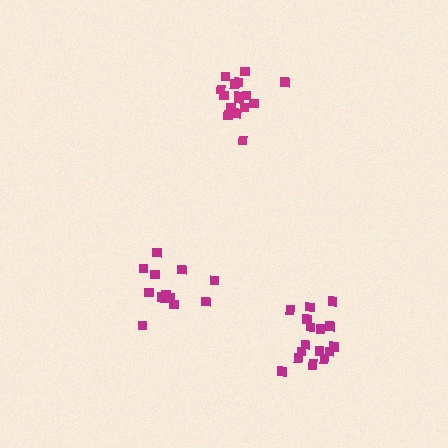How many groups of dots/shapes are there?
There are 3 groups.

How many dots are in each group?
Group 1: 12 dots, Group 2: 17 dots, Group 3: 16 dots (45 total).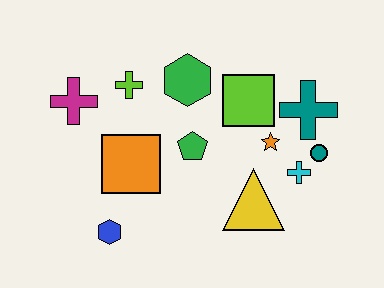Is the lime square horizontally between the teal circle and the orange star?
No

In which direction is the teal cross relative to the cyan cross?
The teal cross is above the cyan cross.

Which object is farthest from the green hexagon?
The blue hexagon is farthest from the green hexagon.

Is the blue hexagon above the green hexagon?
No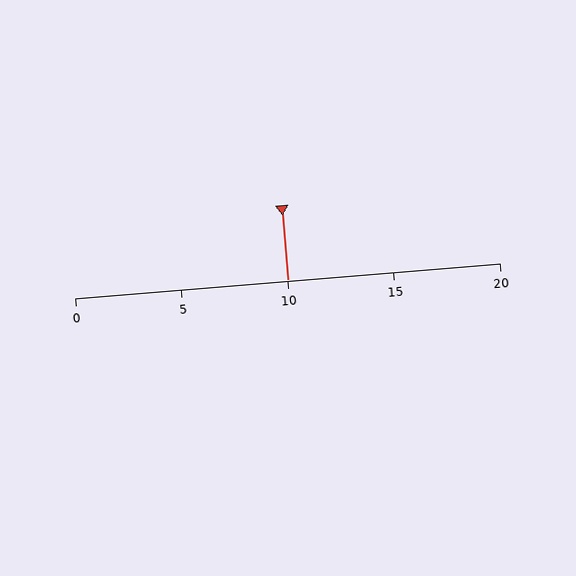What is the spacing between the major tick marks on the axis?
The major ticks are spaced 5 apart.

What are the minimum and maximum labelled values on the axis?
The axis runs from 0 to 20.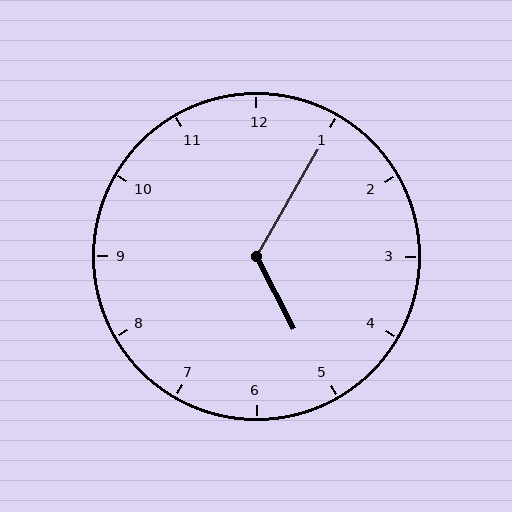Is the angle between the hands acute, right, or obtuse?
It is obtuse.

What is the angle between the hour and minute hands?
Approximately 122 degrees.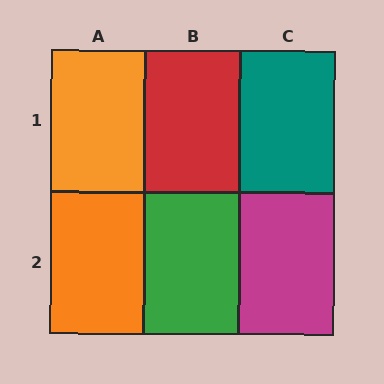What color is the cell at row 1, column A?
Orange.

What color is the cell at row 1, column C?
Teal.